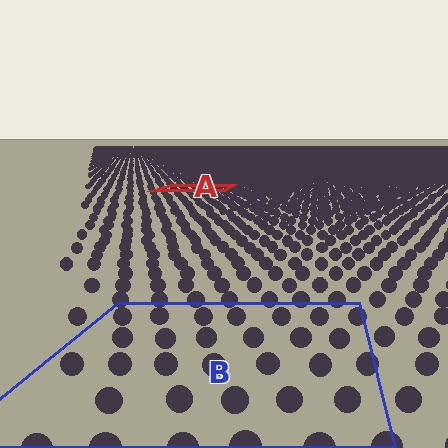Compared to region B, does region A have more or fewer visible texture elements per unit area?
Region A has more texture elements per unit area — they are packed more densely because it is farther away.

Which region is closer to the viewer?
Region B is closer. The texture elements there are larger and more spread out.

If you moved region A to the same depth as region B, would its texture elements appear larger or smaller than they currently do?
They would appear larger. At a closer depth, the same texture elements are projected at a bigger on-screen size.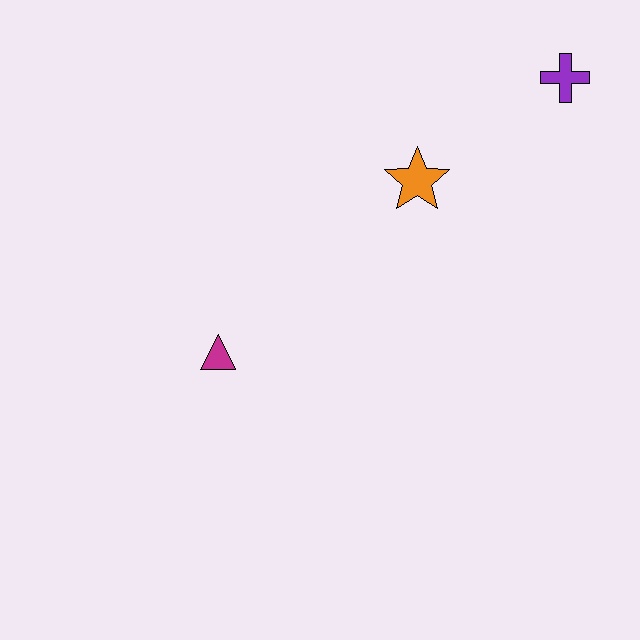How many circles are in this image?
There are no circles.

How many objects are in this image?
There are 3 objects.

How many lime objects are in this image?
There are no lime objects.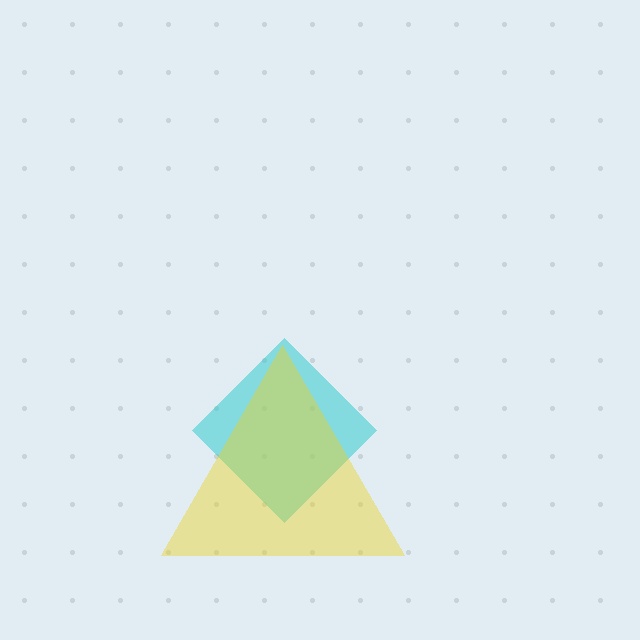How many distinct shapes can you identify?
There are 2 distinct shapes: a cyan diamond, a yellow triangle.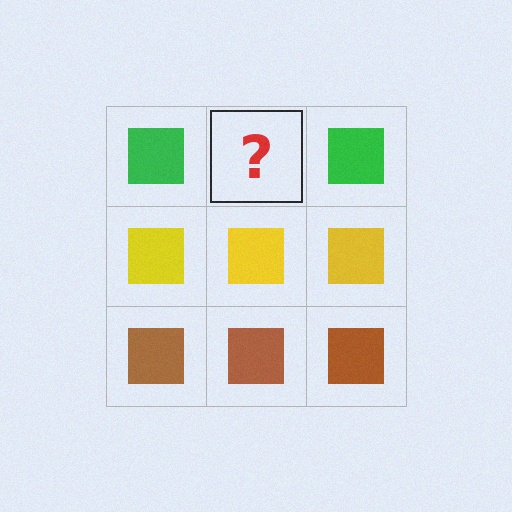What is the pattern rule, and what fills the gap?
The rule is that each row has a consistent color. The gap should be filled with a green square.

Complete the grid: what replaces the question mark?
The question mark should be replaced with a green square.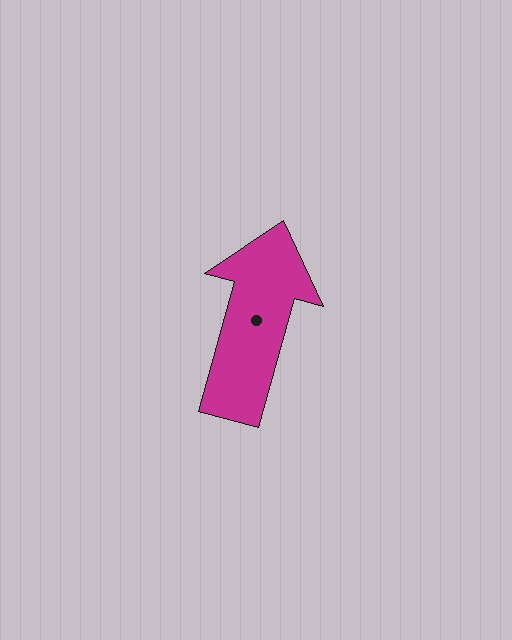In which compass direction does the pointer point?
North.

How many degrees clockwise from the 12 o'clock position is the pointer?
Approximately 16 degrees.